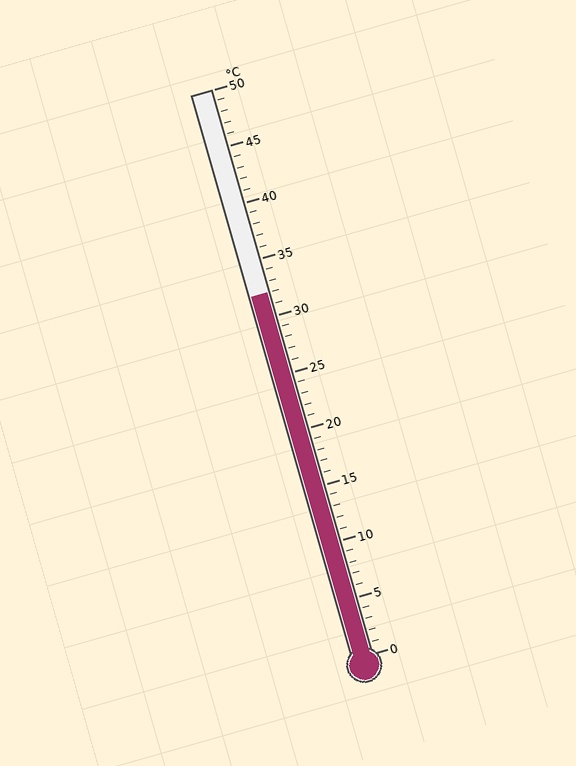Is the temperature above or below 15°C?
The temperature is above 15°C.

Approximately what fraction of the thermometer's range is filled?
The thermometer is filled to approximately 65% of its range.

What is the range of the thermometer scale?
The thermometer scale ranges from 0°C to 50°C.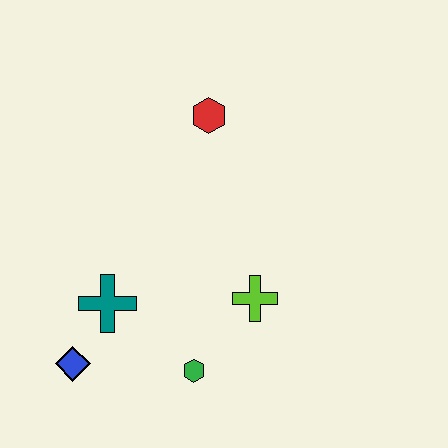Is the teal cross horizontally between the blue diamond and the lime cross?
Yes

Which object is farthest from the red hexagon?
The blue diamond is farthest from the red hexagon.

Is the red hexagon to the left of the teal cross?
No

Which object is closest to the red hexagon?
The lime cross is closest to the red hexagon.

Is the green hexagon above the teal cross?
No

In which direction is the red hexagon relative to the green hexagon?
The red hexagon is above the green hexagon.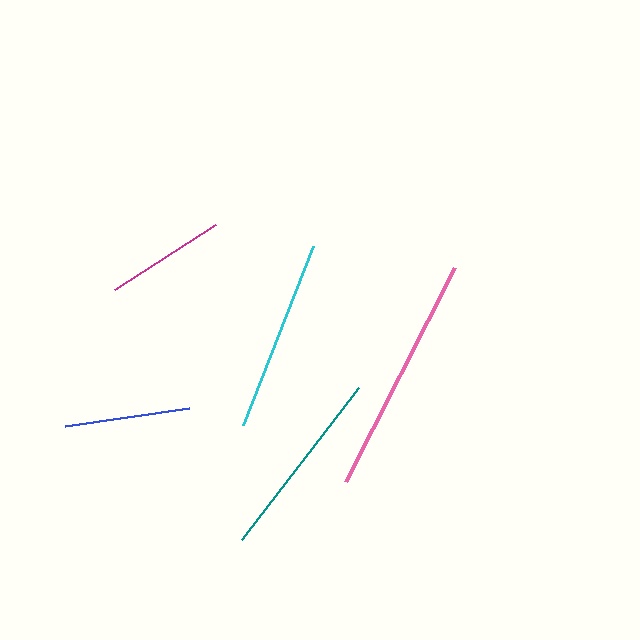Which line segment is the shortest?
The magenta line is the shortest at approximately 120 pixels.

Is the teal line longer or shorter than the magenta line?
The teal line is longer than the magenta line.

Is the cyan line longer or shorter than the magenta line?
The cyan line is longer than the magenta line.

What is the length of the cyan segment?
The cyan segment is approximately 192 pixels long.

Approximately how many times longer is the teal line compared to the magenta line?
The teal line is approximately 1.6 times the length of the magenta line.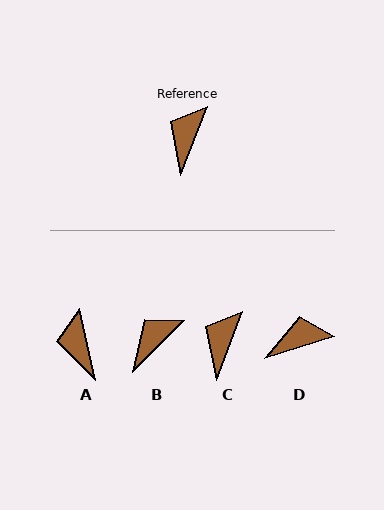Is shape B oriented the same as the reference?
No, it is off by about 24 degrees.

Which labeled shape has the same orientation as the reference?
C.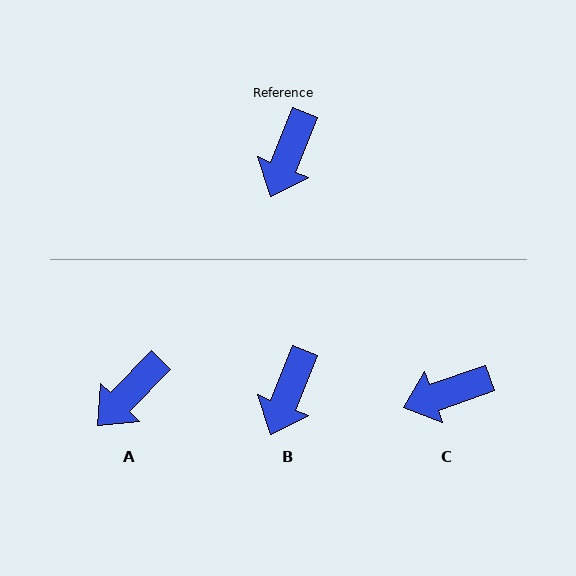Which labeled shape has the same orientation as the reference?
B.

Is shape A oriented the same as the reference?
No, it is off by about 22 degrees.